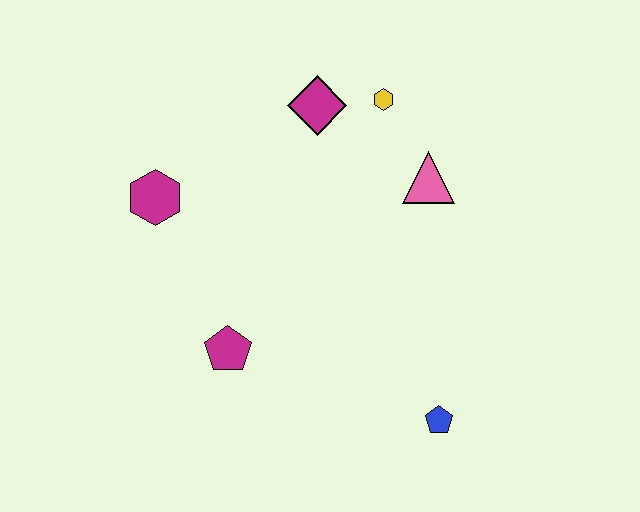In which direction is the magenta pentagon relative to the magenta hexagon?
The magenta pentagon is below the magenta hexagon.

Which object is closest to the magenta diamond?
The yellow hexagon is closest to the magenta diamond.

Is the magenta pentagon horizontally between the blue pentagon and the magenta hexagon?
Yes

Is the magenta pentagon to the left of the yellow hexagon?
Yes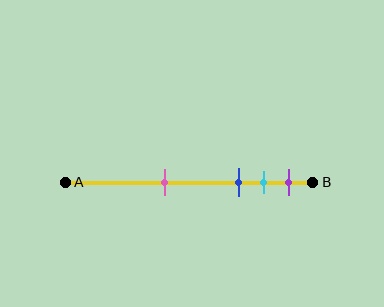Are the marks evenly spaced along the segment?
No, the marks are not evenly spaced.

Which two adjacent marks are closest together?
The cyan and purple marks are the closest adjacent pair.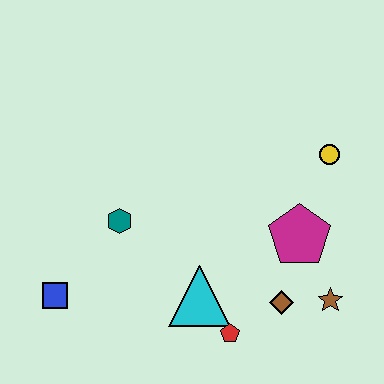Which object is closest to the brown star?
The brown diamond is closest to the brown star.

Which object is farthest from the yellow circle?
The blue square is farthest from the yellow circle.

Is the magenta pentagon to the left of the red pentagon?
No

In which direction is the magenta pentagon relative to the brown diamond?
The magenta pentagon is above the brown diamond.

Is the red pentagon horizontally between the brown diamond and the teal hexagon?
Yes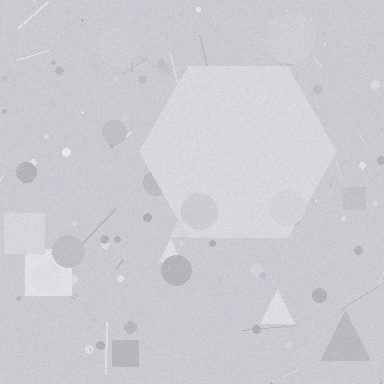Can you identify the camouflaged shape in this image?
The camouflaged shape is a hexagon.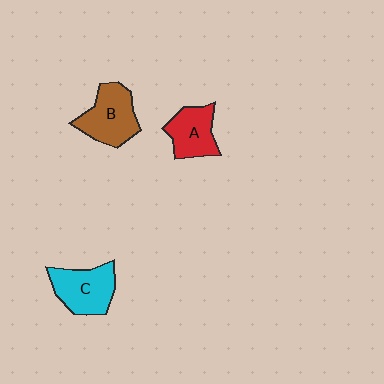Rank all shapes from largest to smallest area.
From largest to smallest: B (brown), C (cyan), A (red).